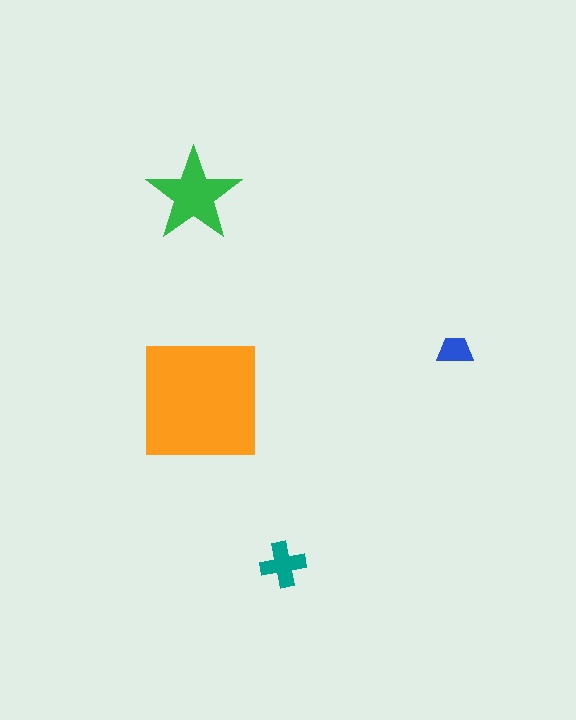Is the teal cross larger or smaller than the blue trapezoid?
Larger.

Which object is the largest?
The orange square.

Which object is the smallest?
The blue trapezoid.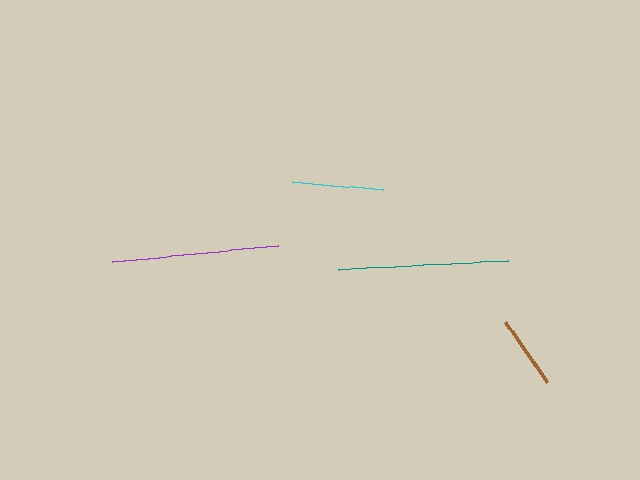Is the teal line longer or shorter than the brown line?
The teal line is longer than the brown line.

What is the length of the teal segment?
The teal segment is approximately 170 pixels long.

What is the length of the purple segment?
The purple segment is approximately 167 pixels long.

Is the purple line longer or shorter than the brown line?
The purple line is longer than the brown line.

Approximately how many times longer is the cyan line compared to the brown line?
The cyan line is approximately 1.3 times the length of the brown line.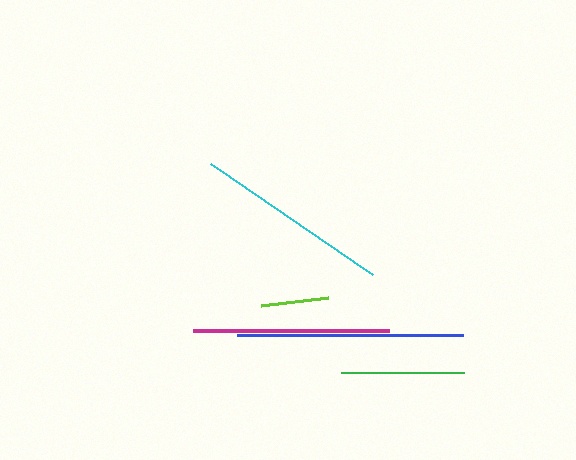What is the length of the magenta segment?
The magenta segment is approximately 196 pixels long.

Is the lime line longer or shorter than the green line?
The green line is longer than the lime line.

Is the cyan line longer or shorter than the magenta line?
The cyan line is longer than the magenta line.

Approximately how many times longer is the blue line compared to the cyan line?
The blue line is approximately 1.1 times the length of the cyan line.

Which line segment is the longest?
The blue line is the longest at approximately 226 pixels.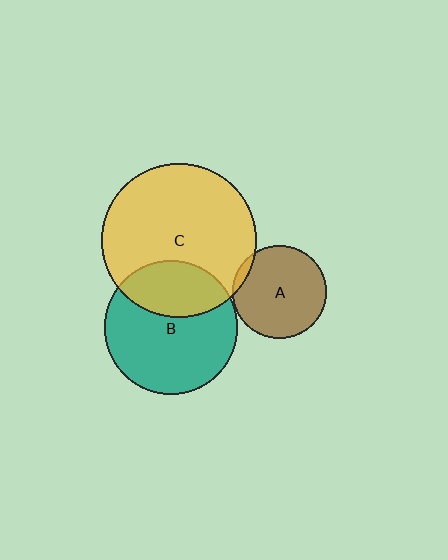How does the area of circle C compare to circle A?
Approximately 2.7 times.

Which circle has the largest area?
Circle C (yellow).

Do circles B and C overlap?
Yes.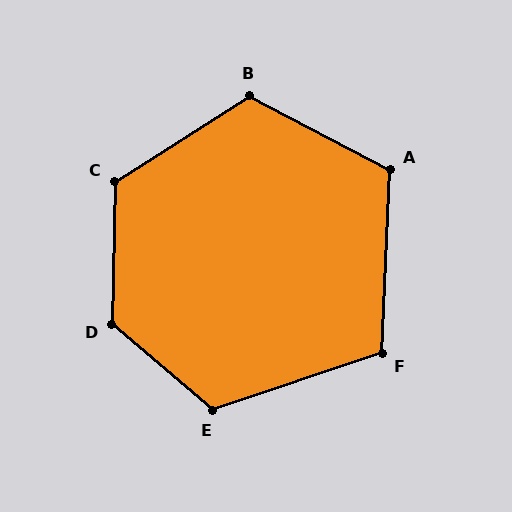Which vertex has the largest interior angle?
D, at approximately 129 degrees.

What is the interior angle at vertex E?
Approximately 121 degrees (obtuse).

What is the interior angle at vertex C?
Approximately 124 degrees (obtuse).